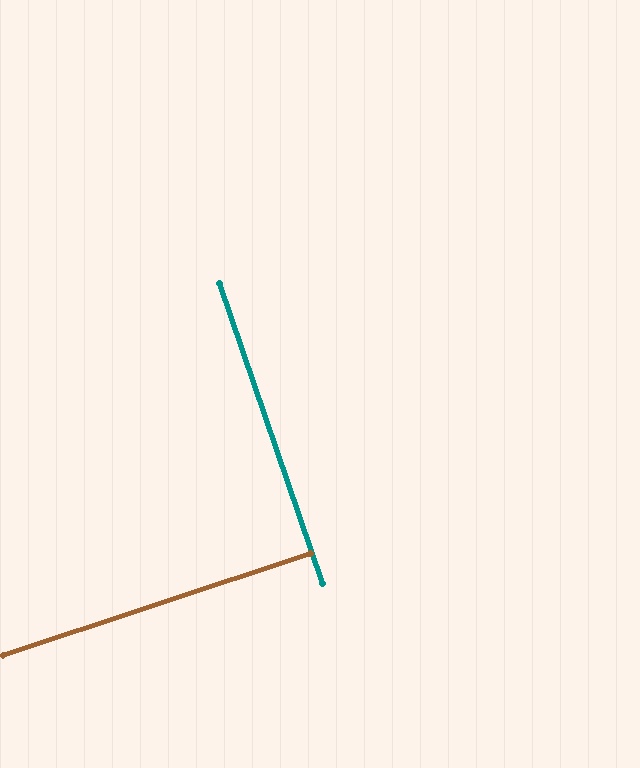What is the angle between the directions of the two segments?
Approximately 89 degrees.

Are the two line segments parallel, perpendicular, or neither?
Perpendicular — they meet at approximately 89°.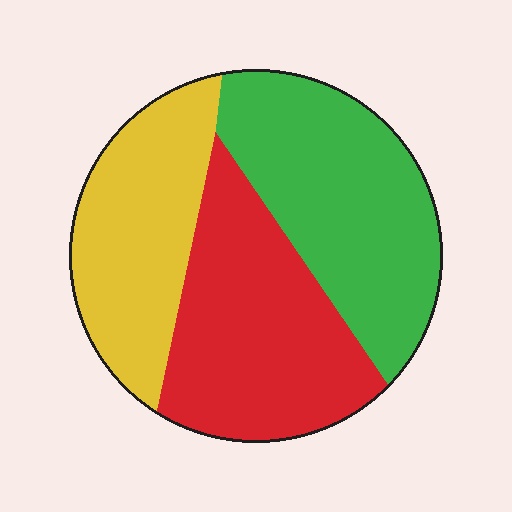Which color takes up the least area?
Yellow, at roughly 30%.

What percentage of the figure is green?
Green covers about 35% of the figure.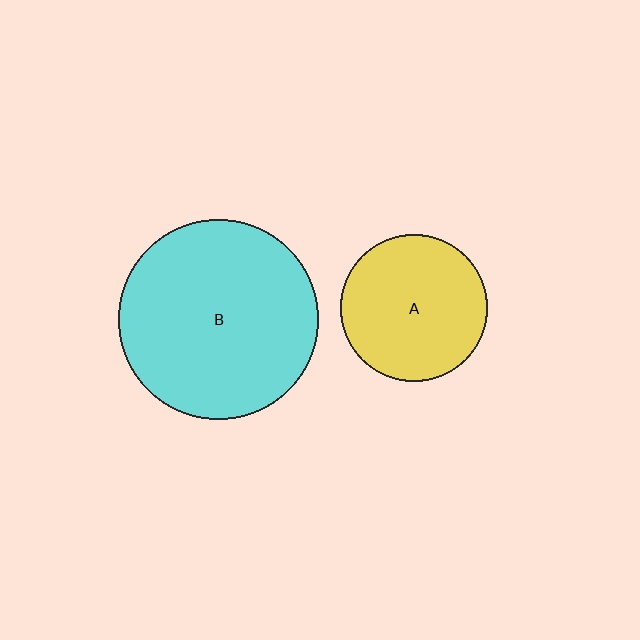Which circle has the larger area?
Circle B (cyan).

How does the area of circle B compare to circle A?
Approximately 1.8 times.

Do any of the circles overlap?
No, none of the circles overlap.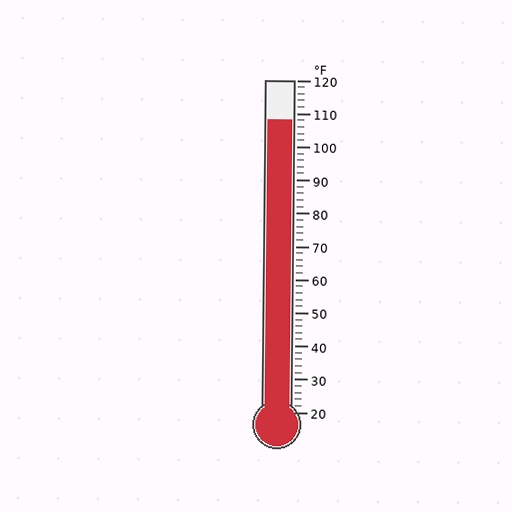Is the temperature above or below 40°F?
The temperature is above 40°F.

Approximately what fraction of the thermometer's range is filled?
The thermometer is filled to approximately 90% of its range.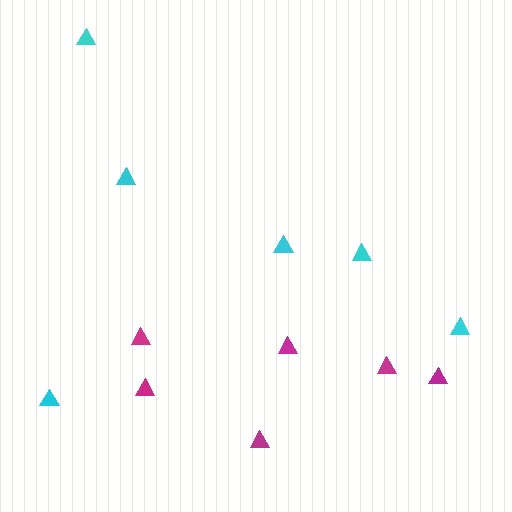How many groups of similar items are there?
There are 2 groups: one group of cyan triangles (6) and one group of magenta triangles (6).